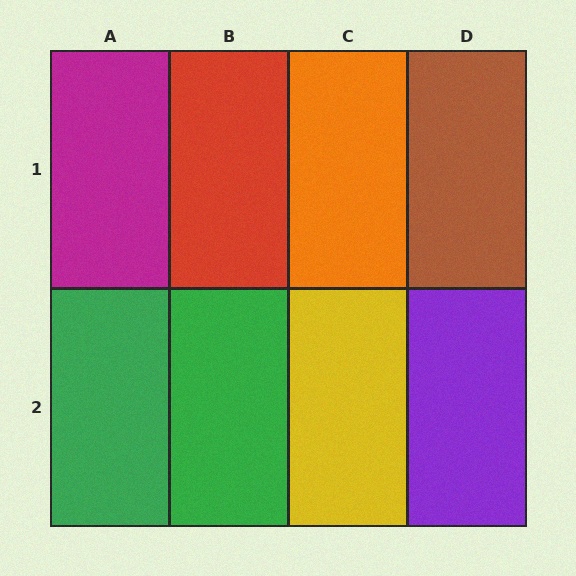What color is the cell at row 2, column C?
Yellow.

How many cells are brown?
1 cell is brown.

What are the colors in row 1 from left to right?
Magenta, red, orange, brown.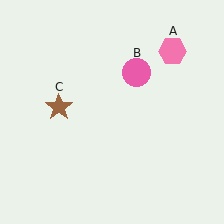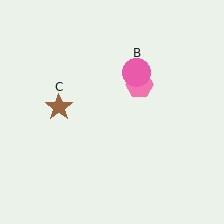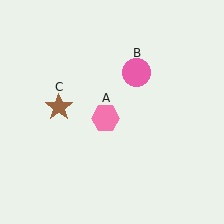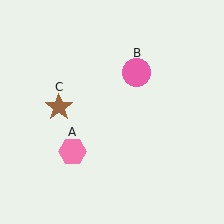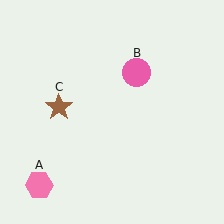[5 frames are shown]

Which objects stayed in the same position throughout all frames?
Pink circle (object B) and brown star (object C) remained stationary.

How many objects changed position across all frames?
1 object changed position: pink hexagon (object A).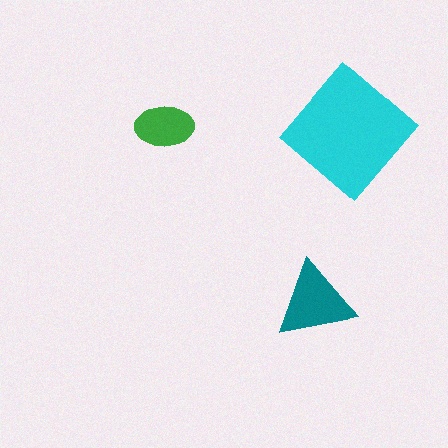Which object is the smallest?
The green ellipse.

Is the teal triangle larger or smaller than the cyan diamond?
Smaller.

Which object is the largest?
The cyan diamond.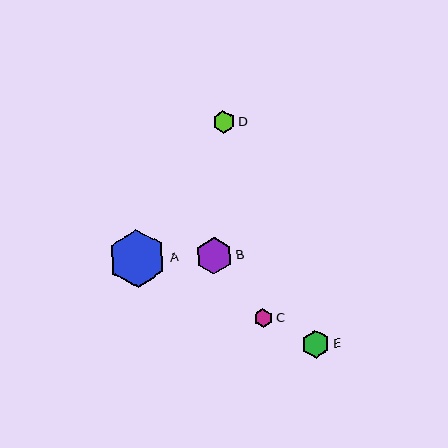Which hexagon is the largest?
Hexagon A is the largest with a size of approximately 58 pixels.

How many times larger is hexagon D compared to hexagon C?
Hexagon D is approximately 1.2 times the size of hexagon C.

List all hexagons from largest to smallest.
From largest to smallest: A, B, E, D, C.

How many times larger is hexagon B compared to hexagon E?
Hexagon B is approximately 1.3 times the size of hexagon E.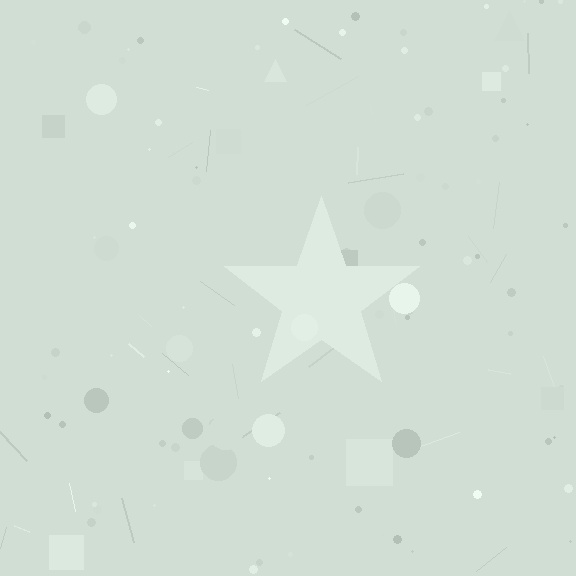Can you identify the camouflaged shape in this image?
The camouflaged shape is a star.